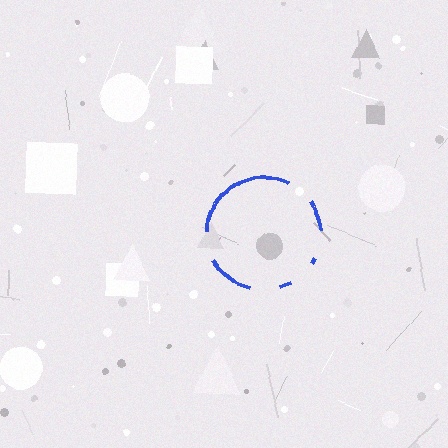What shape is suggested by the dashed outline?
The dashed outline suggests a circle.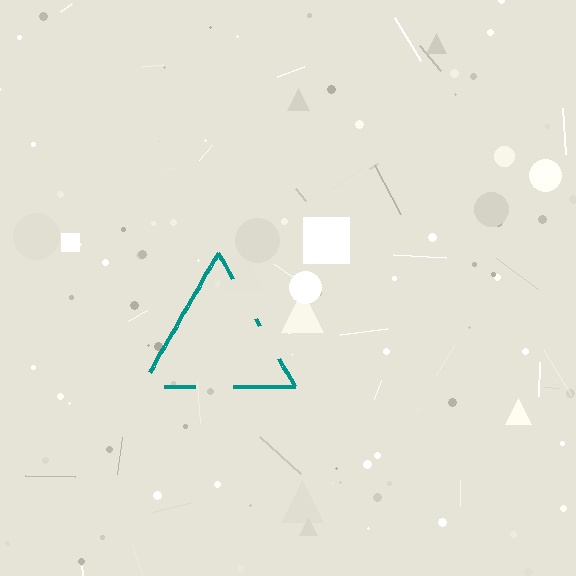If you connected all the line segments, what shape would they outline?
They would outline a triangle.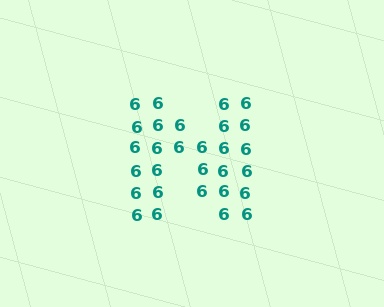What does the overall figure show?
The overall figure shows the letter N.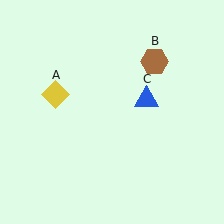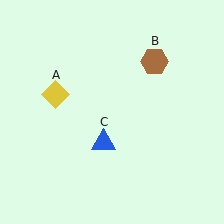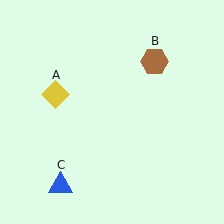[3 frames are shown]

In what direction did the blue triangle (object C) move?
The blue triangle (object C) moved down and to the left.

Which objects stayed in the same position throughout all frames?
Yellow diamond (object A) and brown hexagon (object B) remained stationary.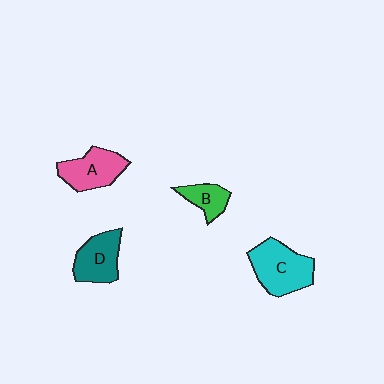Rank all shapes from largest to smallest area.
From largest to smallest: C (cyan), A (pink), D (teal), B (green).